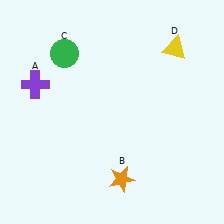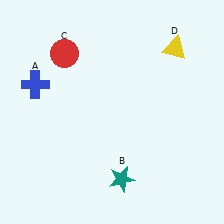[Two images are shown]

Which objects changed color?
A changed from purple to blue. B changed from orange to teal. C changed from green to red.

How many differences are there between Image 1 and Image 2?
There are 3 differences between the two images.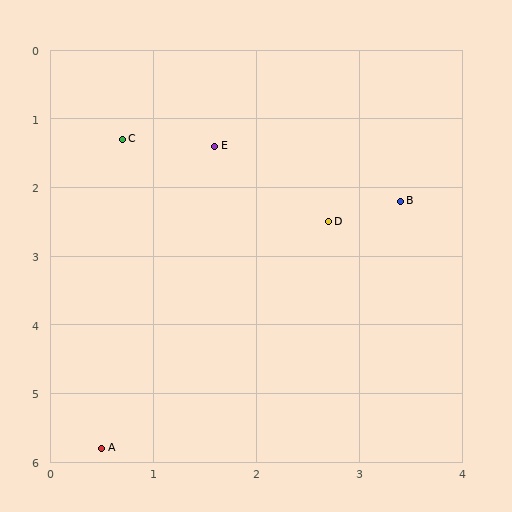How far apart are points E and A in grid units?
Points E and A are about 4.5 grid units apart.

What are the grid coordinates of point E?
Point E is at approximately (1.6, 1.4).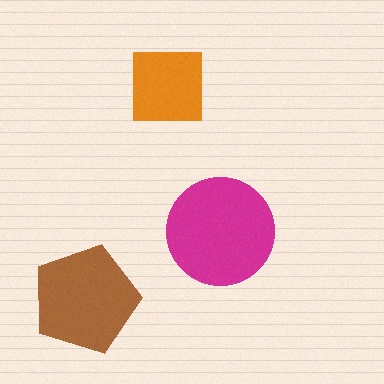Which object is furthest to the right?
The magenta circle is rightmost.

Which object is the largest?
The magenta circle.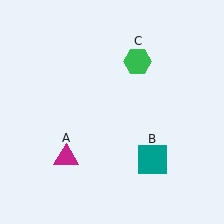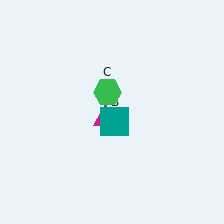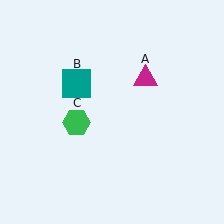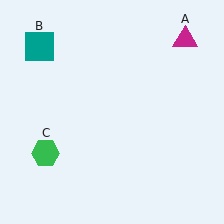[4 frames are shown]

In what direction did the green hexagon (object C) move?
The green hexagon (object C) moved down and to the left.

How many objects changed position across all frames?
3 objects changed position: magenta triangle (object A), teal square (object B), green hexagon (object C).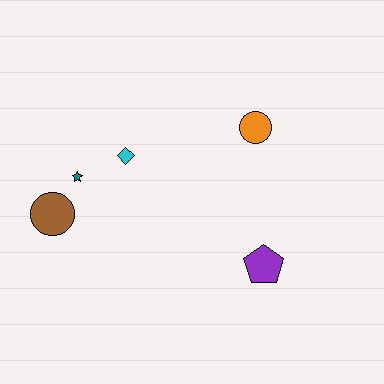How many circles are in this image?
There are 2 circles.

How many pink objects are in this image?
There are no pink objects.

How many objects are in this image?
There are 5 objects.